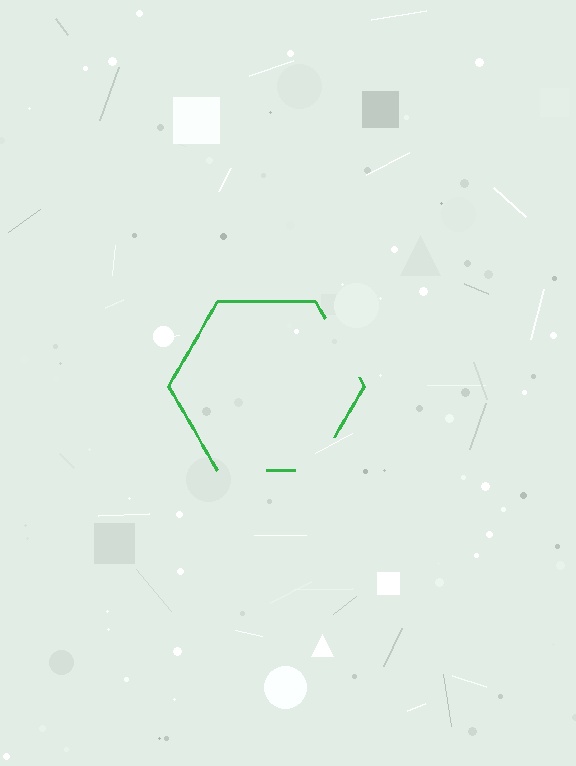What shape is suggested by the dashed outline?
The dashed outline suggests a hexagon.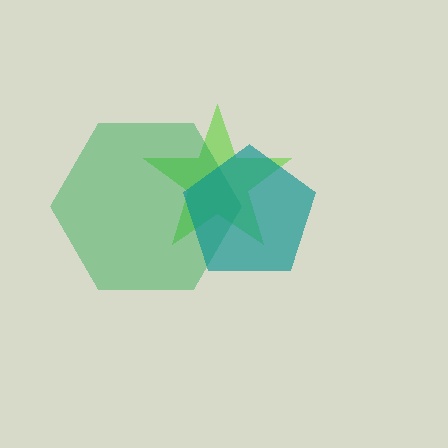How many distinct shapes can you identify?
There are 3 distinct shapes: a lime star, a green hexagon, a teal pentagon.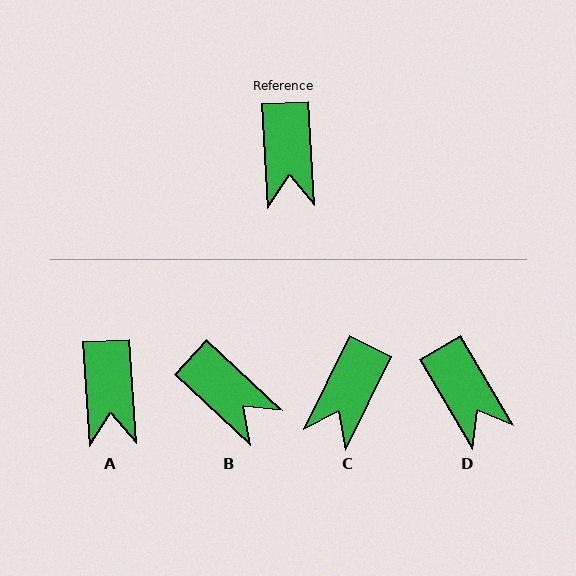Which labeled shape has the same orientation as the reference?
A.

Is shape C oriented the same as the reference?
No, it is off by about 30 degrees.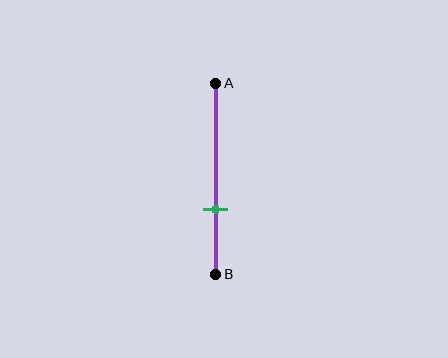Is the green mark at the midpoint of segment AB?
No, the mark is at about 65% from A, not at the 50% midpoint.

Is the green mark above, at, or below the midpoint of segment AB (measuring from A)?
The green mark is below the midpoint of segment AB.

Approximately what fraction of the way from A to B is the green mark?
The green mark is approximately 65% of the way from A to B.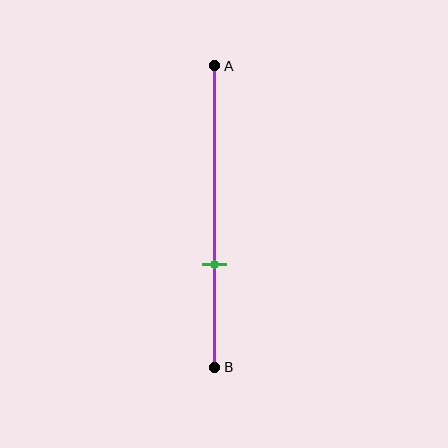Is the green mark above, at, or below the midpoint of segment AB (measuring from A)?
The green mark is below the midpoint of segment AB.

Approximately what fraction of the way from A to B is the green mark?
The green mark is approximately 65% of the way from A to B.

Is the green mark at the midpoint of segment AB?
No, the mark is at about 65% from A, not at the 50% midpoint.